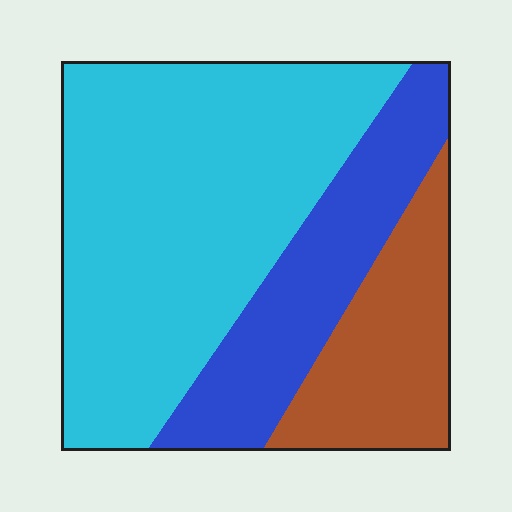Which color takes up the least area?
Brown, at roughly 20%.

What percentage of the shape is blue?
Blue covers around 25% of the shape.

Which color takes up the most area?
Cyan, at roughly 55%.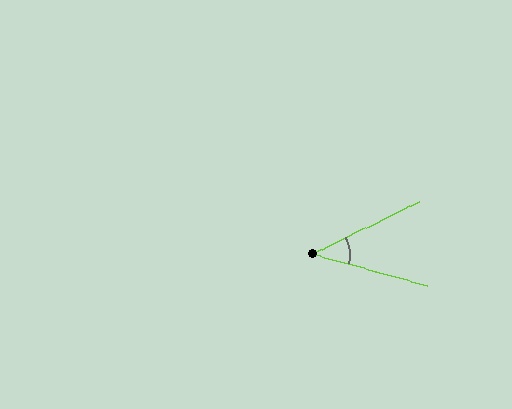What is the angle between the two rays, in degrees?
Approximately 42 degrees.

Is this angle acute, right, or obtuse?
It is acute.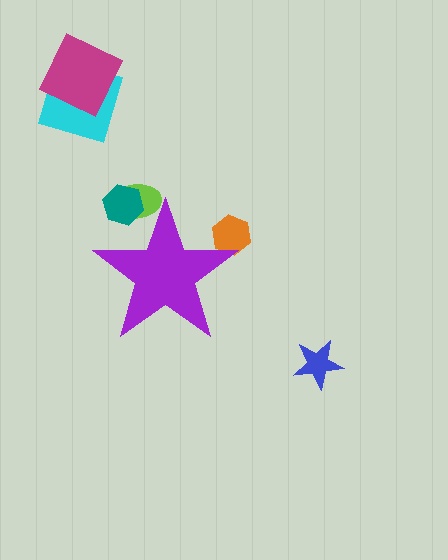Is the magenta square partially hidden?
No, the magenta square is fully visible.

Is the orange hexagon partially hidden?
Yes, the orange hexagon is partially hidden behind the purple star.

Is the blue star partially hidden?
No, the blue star is fully visible.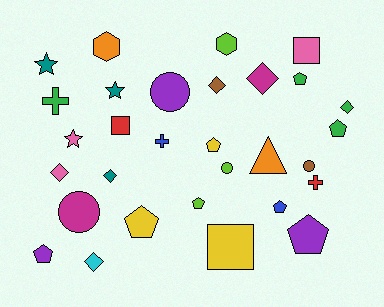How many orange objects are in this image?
There are 2 orange objects.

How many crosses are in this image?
There are 3 crosses.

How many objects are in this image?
There are 30 objects.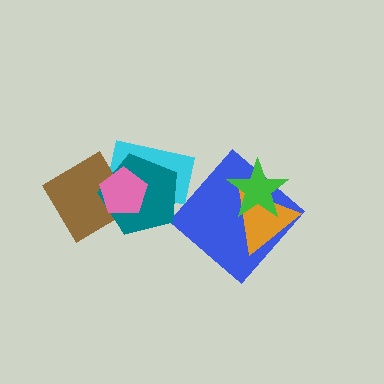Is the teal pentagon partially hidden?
Yes, it is partially covered by another shape.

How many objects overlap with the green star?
2 objects overlap with the green star.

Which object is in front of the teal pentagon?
The pink pentagon is in front of the teal pentagon.